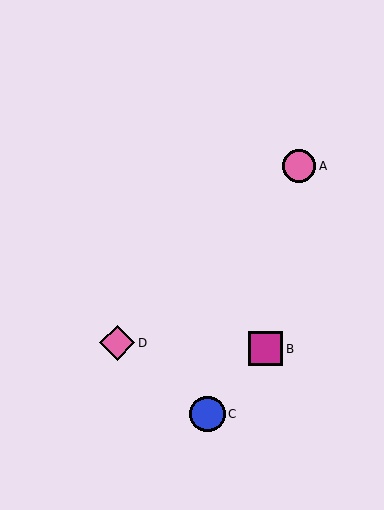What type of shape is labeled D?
Shape D is a pink diamond.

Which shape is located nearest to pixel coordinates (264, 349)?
The magenta square (labeled B) at (265, 349) is nearest to that location.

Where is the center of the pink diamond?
The center of the pink diamond is at (117, 343).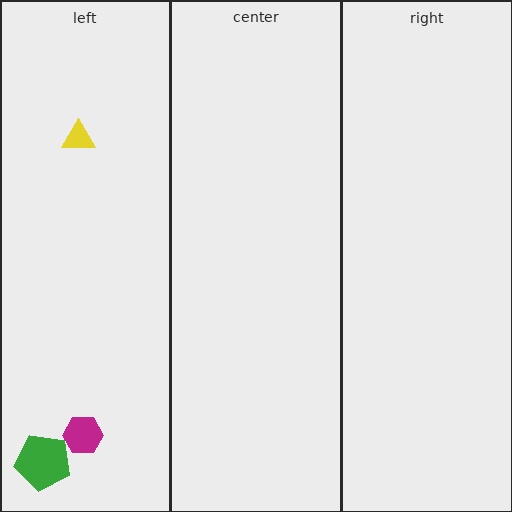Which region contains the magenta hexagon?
The left region.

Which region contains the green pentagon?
The left region.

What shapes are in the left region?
The magenta hexagon, the green pentagon, the yellow triangle.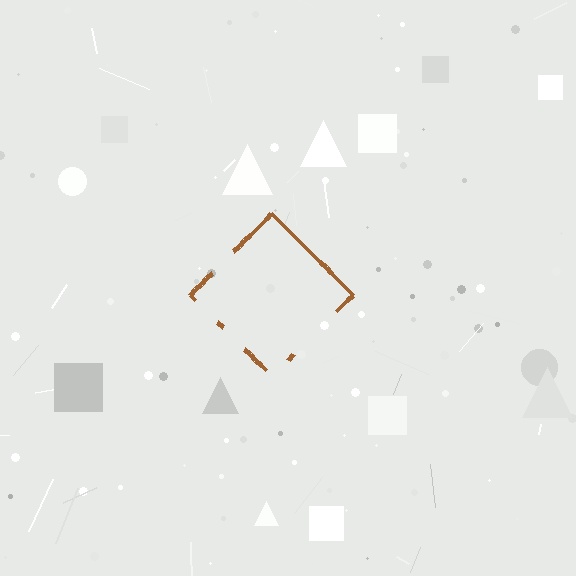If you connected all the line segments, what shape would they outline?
They would outline a diamond.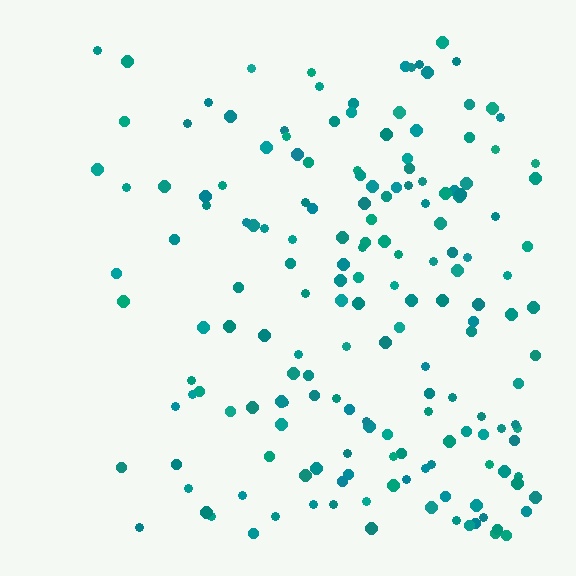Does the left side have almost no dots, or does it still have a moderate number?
Still a moderate number, just noticeably fewer than the right.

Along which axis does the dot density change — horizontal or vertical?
Horizontal.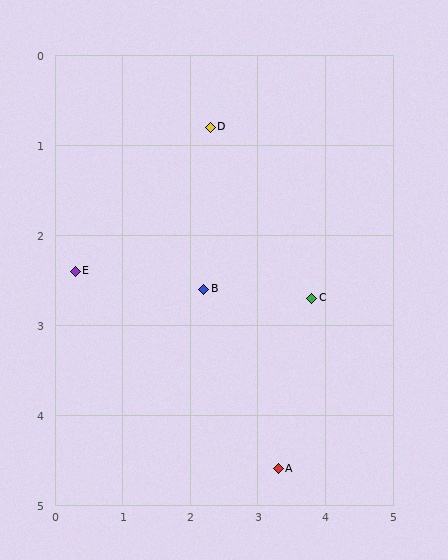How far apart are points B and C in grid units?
Points B and C are about 1.6 grid units apart.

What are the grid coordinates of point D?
Point D is at approximately (2.3, 0.8).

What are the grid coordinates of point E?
Point E is at approximately (0.3, 2.4).